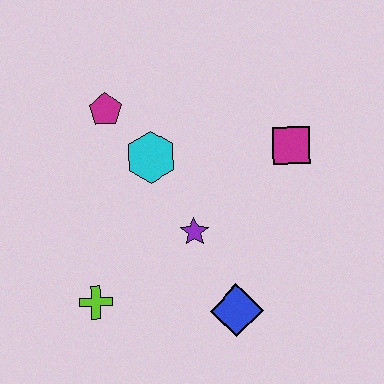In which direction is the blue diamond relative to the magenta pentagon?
The blue diamond is below the magenta pentagon.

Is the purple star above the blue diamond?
Yes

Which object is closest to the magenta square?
The purple star is closest to the magenta square.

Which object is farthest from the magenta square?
The lime cross is farthest from the magenta square.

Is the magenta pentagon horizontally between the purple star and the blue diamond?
No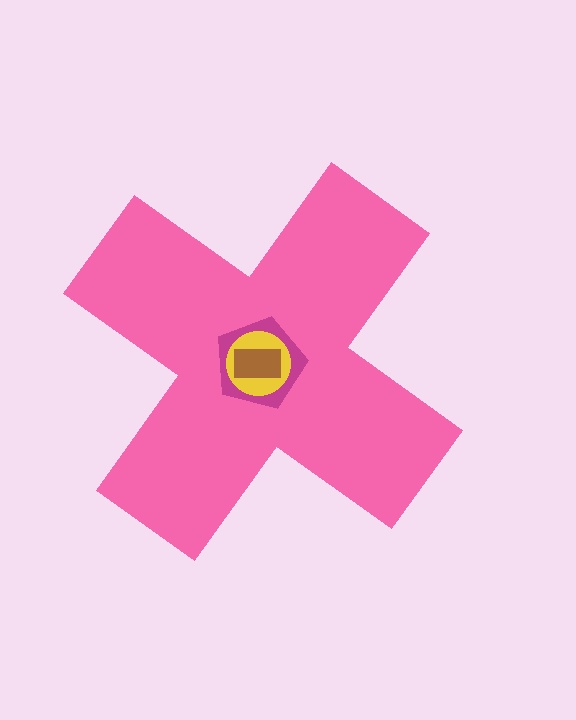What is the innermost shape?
The brown rectangle.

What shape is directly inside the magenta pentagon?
The yellow circle.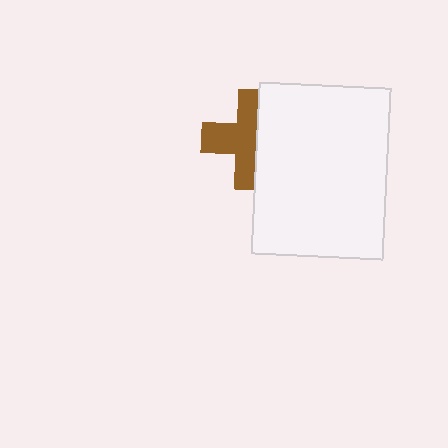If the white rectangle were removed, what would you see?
You would see the complete brown cross.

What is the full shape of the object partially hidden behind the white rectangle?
The partially hidden object is a brown cross.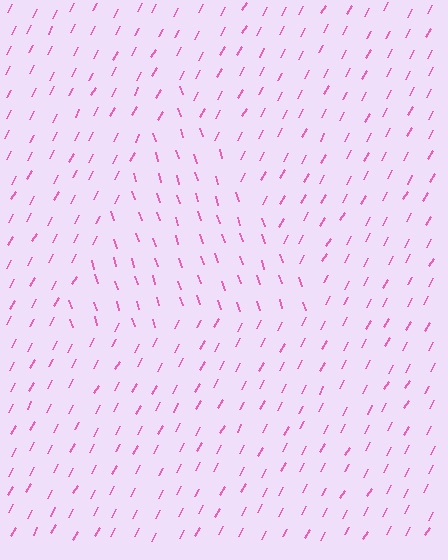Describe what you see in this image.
The image is filled with small pink line segments. A triangle region in the image has lines oriented differently from the surrounding lines, creating a visible texture boundary.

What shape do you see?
I see a triangle.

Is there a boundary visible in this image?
Yes, there is a texture boundary formed by a change in line orientation.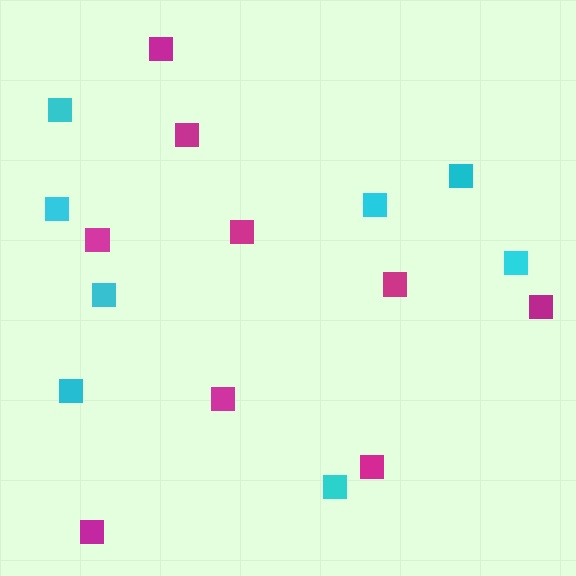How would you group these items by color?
There are 2 groups: one group of magenta squares (9) and one group of cyan squares (8).